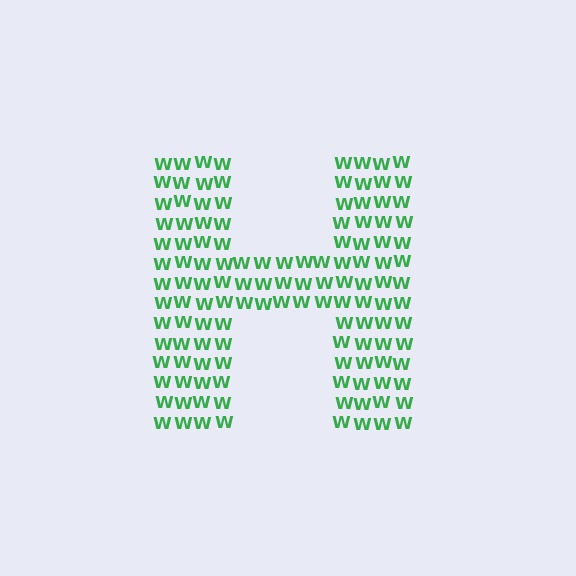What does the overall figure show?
The overall figure shows the letter H.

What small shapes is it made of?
It is made of small letter W's.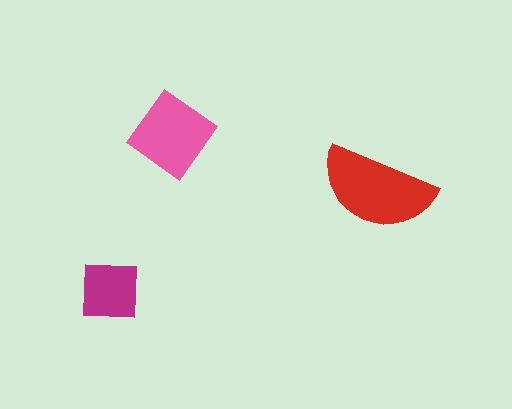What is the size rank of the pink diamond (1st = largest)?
2nd.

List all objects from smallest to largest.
The magenta square, the pink diamond, the red semicircle.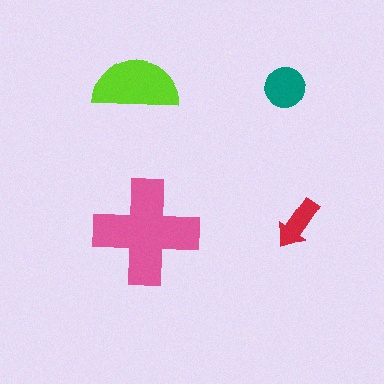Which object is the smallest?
The red arrow.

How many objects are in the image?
There are 4 objects in the image.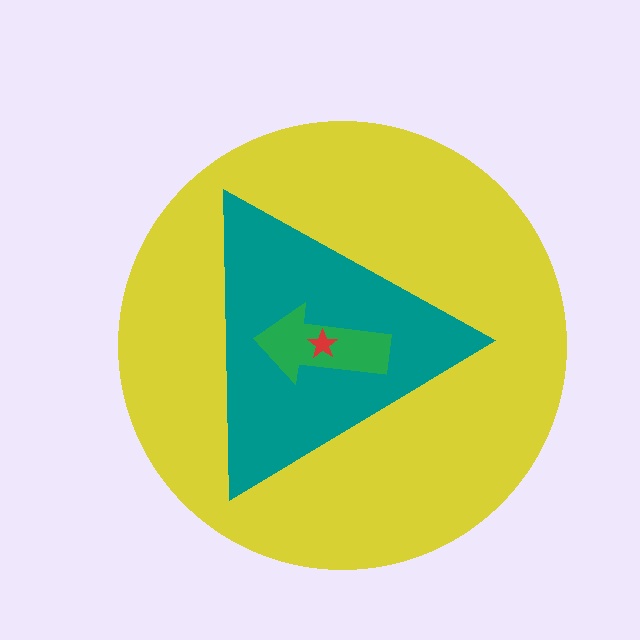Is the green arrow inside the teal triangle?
Yes.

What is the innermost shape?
The red star.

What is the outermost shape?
The yellow circle.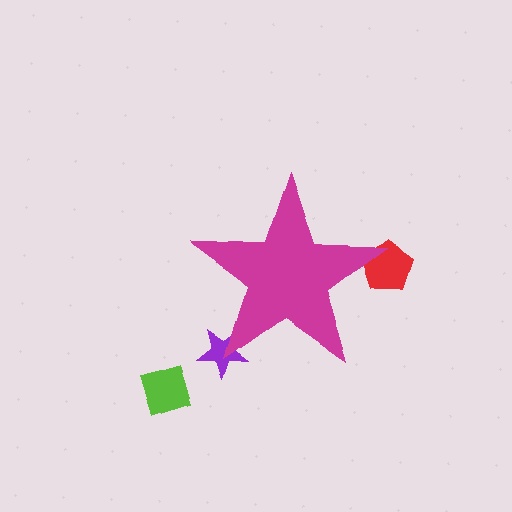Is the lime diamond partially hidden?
No, the lime diamond is fully visible.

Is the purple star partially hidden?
Yes, the purple star is partially hidden behind the magenta star.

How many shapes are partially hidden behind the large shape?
2 shapes are partially hidden.